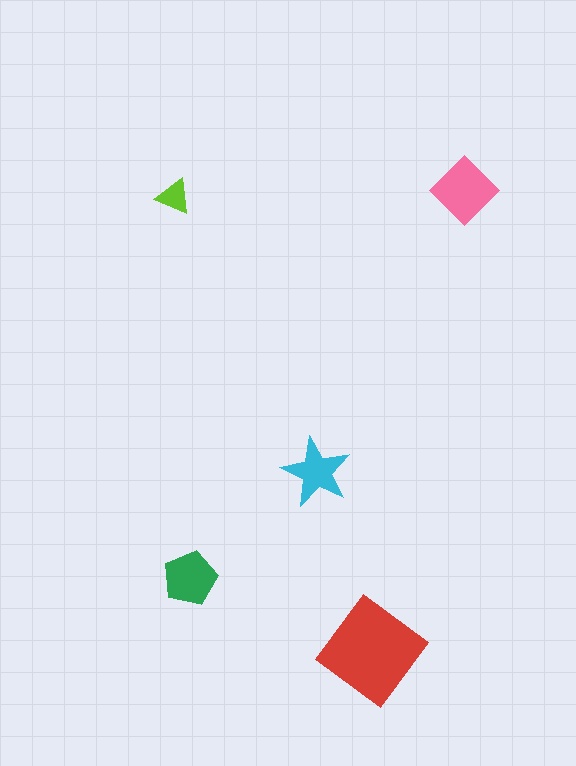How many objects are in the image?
There are 5 objects in the image.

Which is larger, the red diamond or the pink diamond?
The red diamond.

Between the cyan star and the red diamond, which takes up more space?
The red diamond.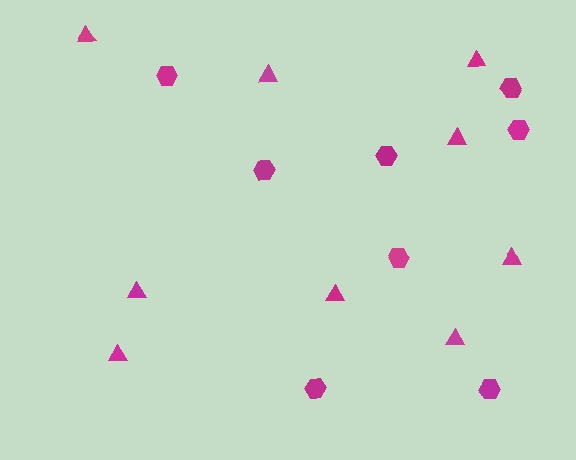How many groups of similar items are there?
There are 2 groups: one group of triangles (9) and one group of hexagons (8).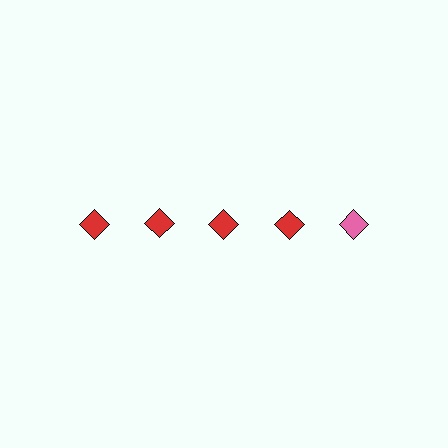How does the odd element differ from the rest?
It has a different color: pink instead of red.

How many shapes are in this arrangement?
There are 5 shapes arranged in a grid pattern.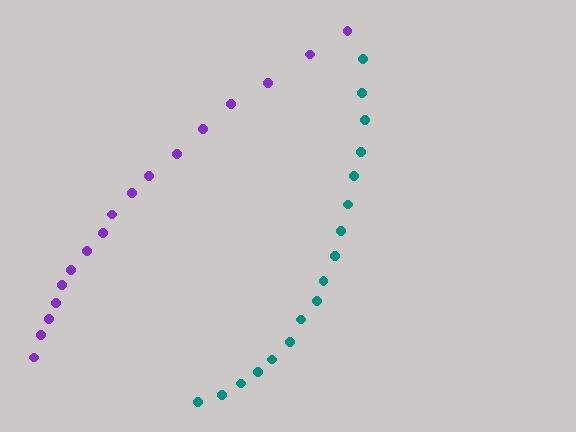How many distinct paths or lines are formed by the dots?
There are 2 distinct paths.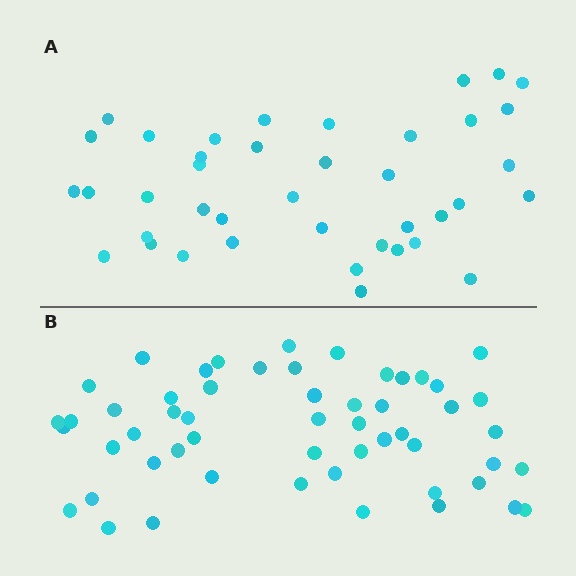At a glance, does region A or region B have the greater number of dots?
Region B (the bottom region) has more dots.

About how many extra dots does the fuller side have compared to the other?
Region B has approximately 15 more dots than region A.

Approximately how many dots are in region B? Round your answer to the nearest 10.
About 50 dots. (The exact count is 54, which rounds to 50.)